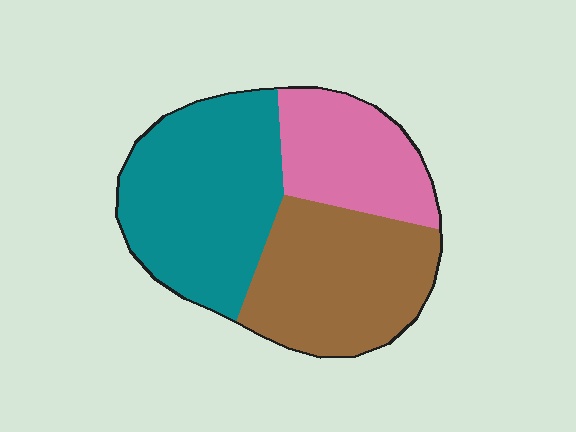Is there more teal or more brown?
Teal.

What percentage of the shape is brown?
Brown takes up about one third (1/3) of the shape.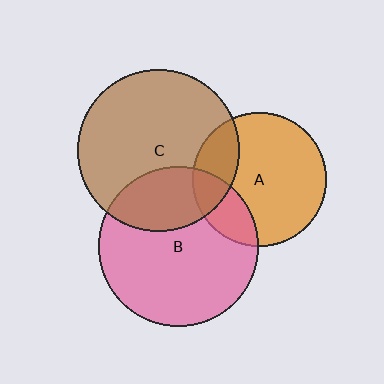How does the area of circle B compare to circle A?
Approximately 1.4 times.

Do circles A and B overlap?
Yes.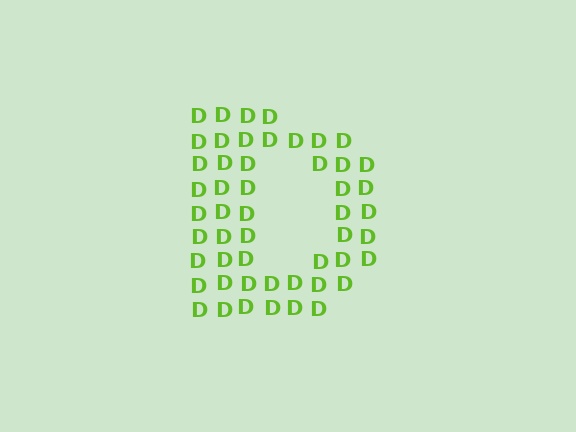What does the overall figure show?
The overall figure shows the letter D.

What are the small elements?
The small elements are letter D's.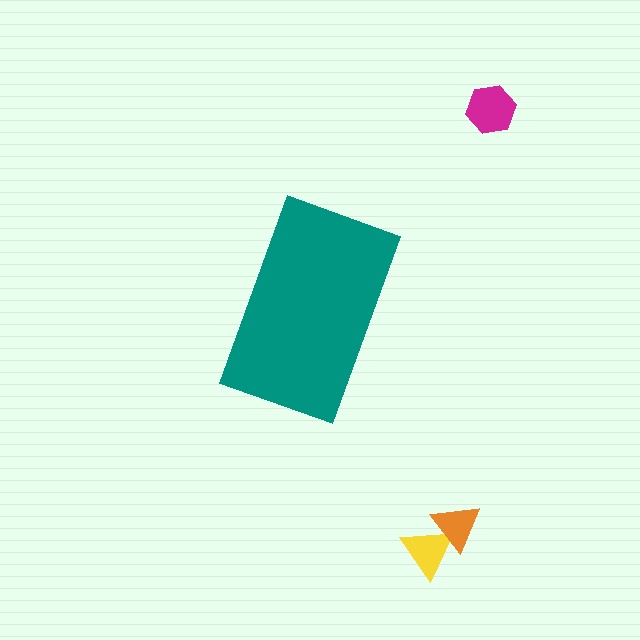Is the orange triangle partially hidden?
No, the orange triangle is fully visible.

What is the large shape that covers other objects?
A teal rectangle.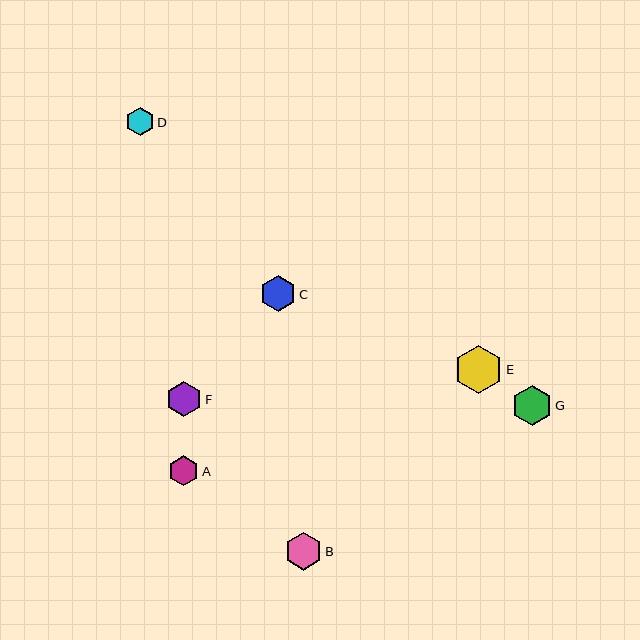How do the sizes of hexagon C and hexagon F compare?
Hexagon C and hexagon F are approximately the same size.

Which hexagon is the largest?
Hexagon E is the largest with a size of approximately 48 pixels.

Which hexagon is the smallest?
Hexagon D is the smallest with a size of approximately 28 pixels.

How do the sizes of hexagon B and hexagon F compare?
Hexagon B and hexagon F are approximately the same size.